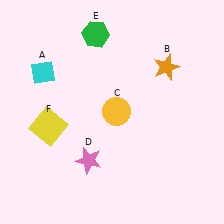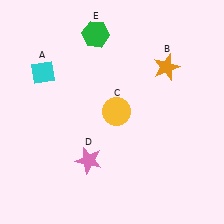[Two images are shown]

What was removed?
The yellow square (F) was removed in Image 2.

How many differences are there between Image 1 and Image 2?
There is 1 difference between the two images.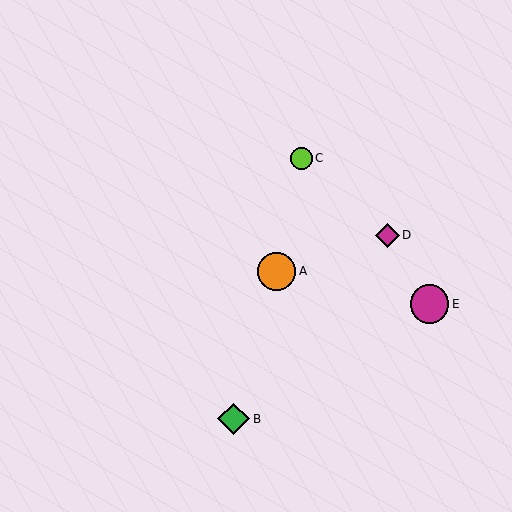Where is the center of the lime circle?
The center of the lime circle is at (301, 158).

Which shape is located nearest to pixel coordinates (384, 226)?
The magenta diamond (labeled D) at (387, 235) is nearest to that location.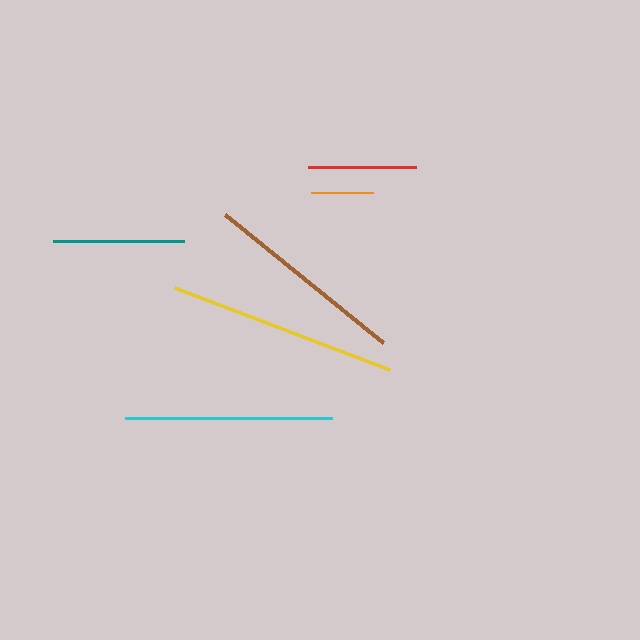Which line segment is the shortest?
The orange line is the shortest at approximately 61 pixels.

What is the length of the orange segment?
The orange segment is approximately 61 pixels long.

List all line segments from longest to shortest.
From longest to shortest: yellow, cyan, brown, teal, red, orange.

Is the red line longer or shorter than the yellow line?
The yellow line is longer than the red line.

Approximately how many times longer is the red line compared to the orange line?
The red line is approximately 1.8 times the length of the orange line.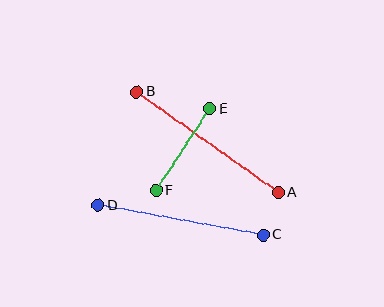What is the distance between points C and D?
The distance is approximately 168 pixels.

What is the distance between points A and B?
The distance is approximately 174 pixels.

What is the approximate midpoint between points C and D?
The midpoint is at approximately (181, 220) pixels.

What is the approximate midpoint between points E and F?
The midpoint is at approximately (183, 150) pixels.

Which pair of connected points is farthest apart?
Points A and B are farthest apart.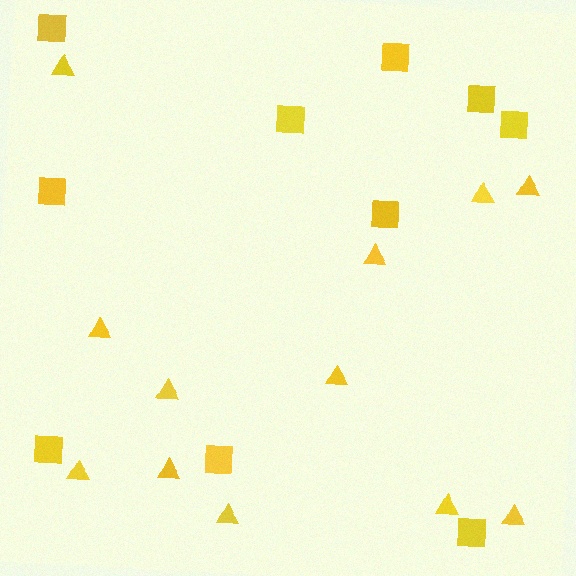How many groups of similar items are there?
There are 2 groups: one group of triangles (12) and one group of squares (10).